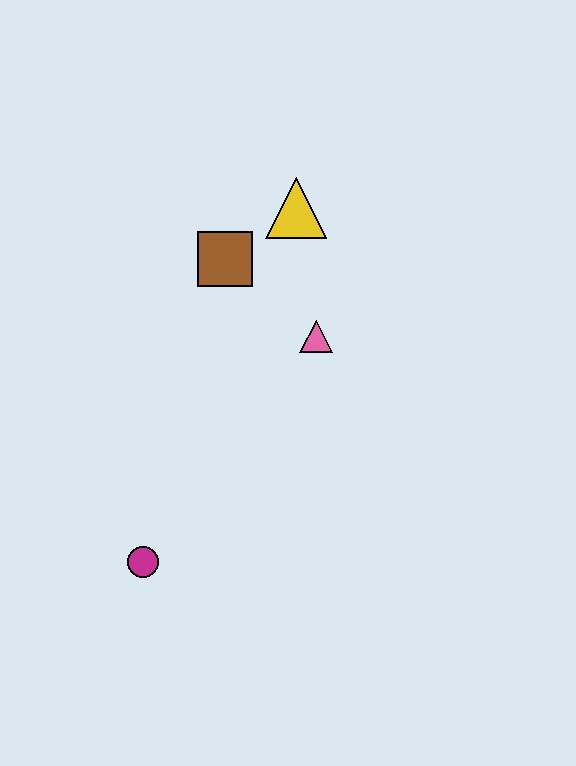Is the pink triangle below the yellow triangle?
Yes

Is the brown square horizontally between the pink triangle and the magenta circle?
Yes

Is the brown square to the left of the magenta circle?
No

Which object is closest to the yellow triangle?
The brown square is closest to the yellow triangle.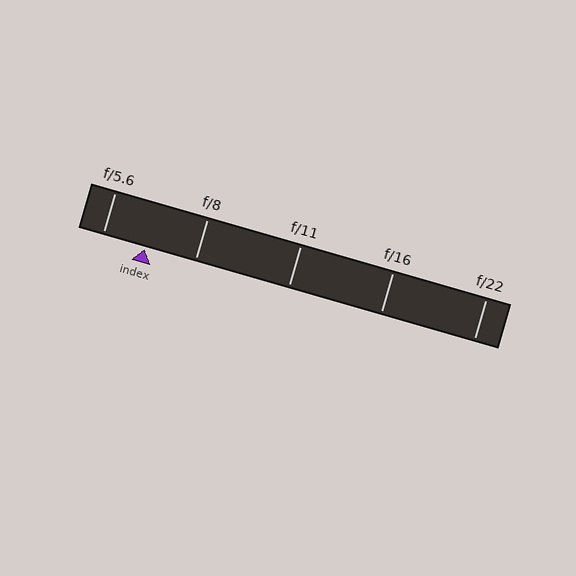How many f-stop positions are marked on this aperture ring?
There are 5 f-stop positions marked.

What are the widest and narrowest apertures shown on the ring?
The widest aperture shown is f/5.6 and the narrowest is f/22.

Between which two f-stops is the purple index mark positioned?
The index mark is between f/5.6 and f/8.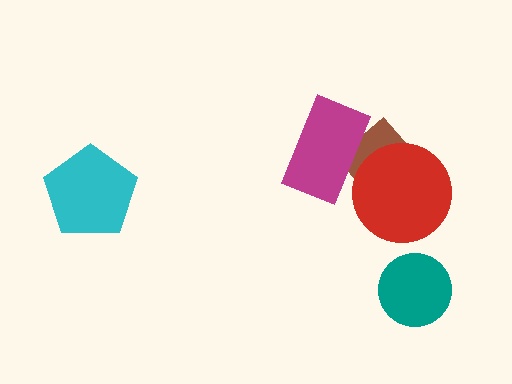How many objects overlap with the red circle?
2 objects overlap with the red circle.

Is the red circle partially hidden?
Yes, it is partially covered by another shape.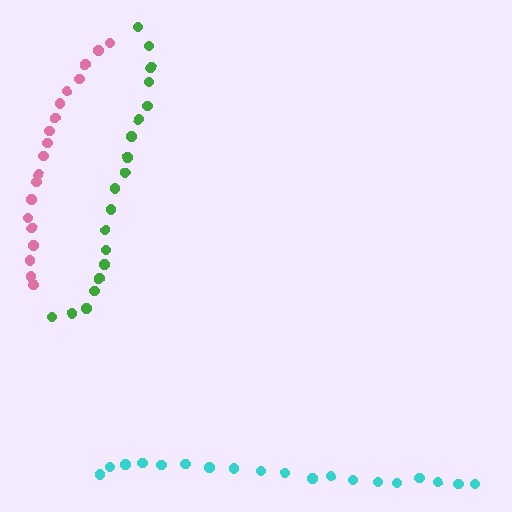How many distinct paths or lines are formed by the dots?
There are 3 distinct paths.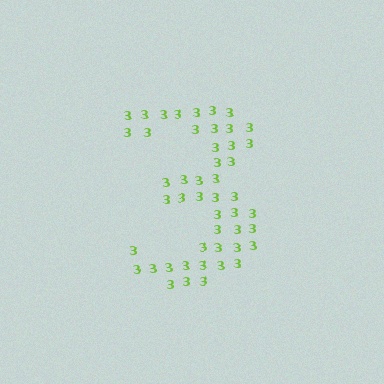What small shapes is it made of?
It is made of small digit 3's.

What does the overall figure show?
The overall figure shows the digit 3.